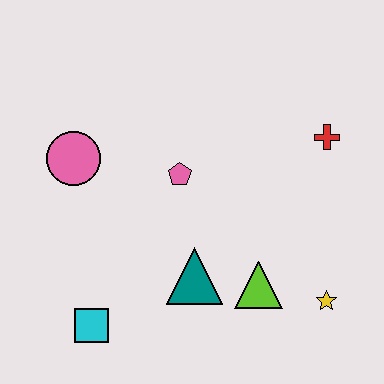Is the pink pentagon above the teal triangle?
Yes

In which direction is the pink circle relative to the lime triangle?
The pink circle is to the left of the lime triangle.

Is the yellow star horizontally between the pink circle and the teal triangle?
No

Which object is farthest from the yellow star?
The pink circle is farthest from the yellow star.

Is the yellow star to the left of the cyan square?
No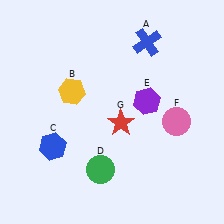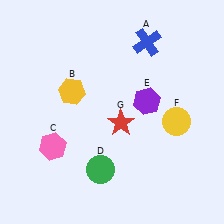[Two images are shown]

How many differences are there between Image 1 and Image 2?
There are 2 differences between the two images.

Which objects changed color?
C changed from blue to pink. F changed from pink to yellow.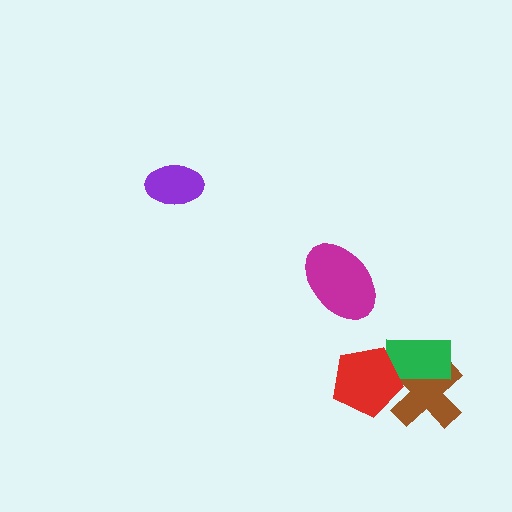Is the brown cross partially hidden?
Yes, it is partially covered by another shape.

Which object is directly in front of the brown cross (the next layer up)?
The green rectangle is directly in front of the brown cross.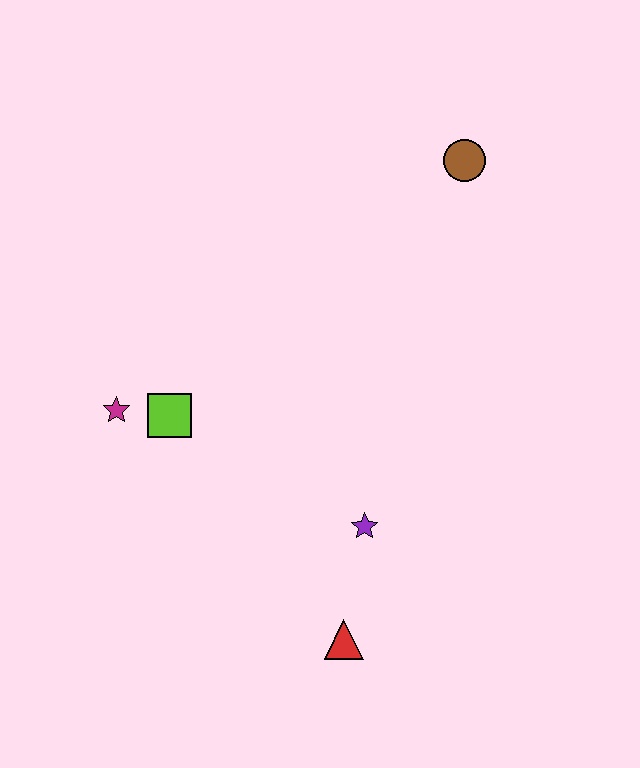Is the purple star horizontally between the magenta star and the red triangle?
No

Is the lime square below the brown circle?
Yes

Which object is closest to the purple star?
The red triangle is closest to the purple star.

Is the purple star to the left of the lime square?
No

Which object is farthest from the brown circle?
The red triangle is farthest from the brown circle.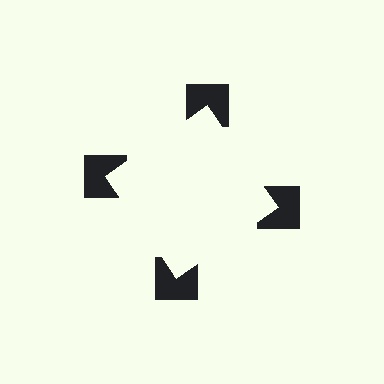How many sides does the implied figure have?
4 sides.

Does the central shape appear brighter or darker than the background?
It typically appears slightly brighter than the background, even though no actual brightness change is drawn.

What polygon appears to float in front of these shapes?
An illusory square — its edges are inferred from the aligned wedge cuts in the notched squares, not physically drawn.